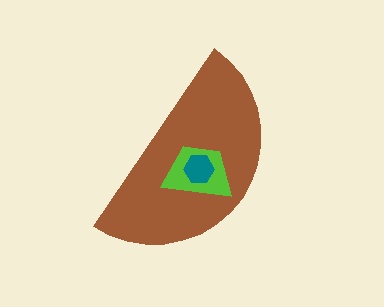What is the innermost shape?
The teal hexagon.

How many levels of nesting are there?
3.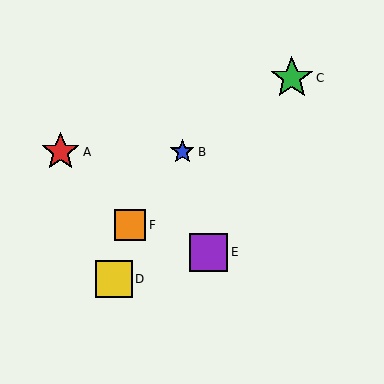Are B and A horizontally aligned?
Yes, both are at y≈152.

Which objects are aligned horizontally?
Objects A, B are aligned horizontally.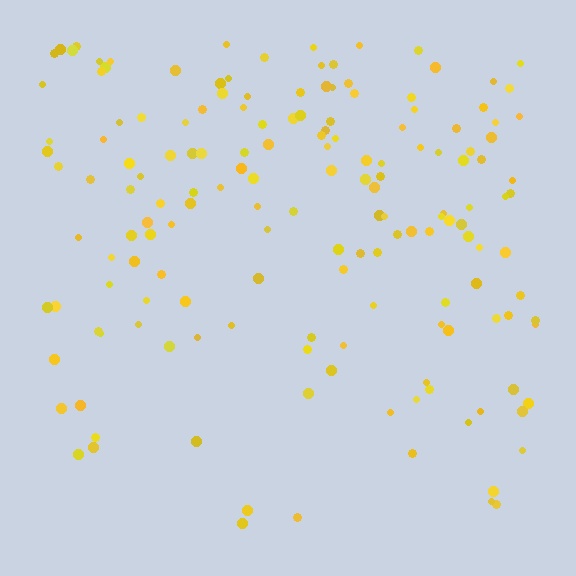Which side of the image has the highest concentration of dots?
The top.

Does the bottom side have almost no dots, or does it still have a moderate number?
Still a moderate number, just noticeably fewer than the top.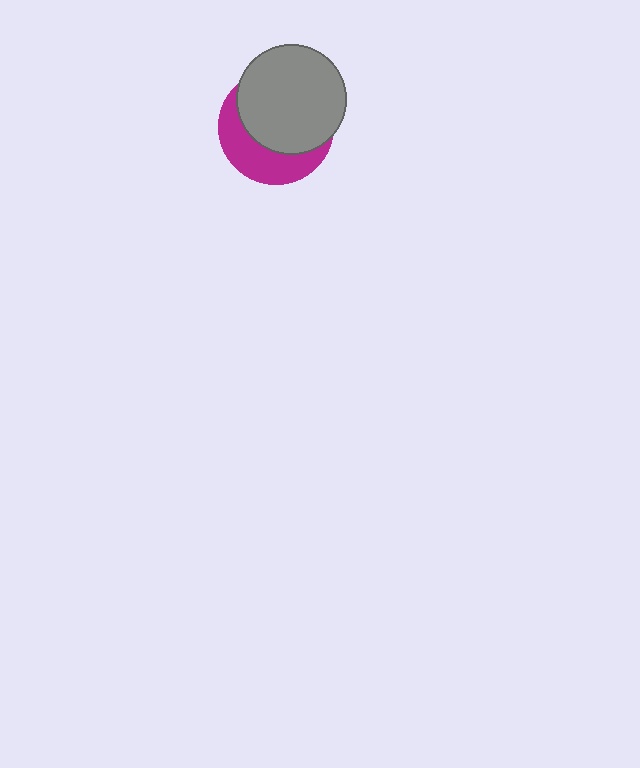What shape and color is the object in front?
The object in front is a gray circle.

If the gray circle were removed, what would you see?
You would see the complete magenta circle.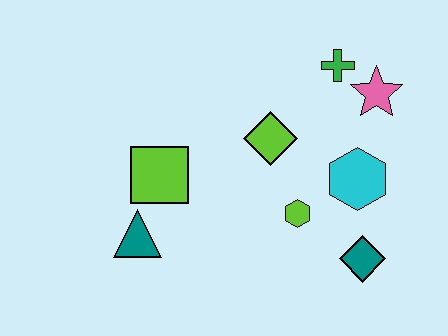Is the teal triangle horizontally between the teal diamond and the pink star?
No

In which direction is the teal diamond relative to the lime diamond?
The teal diamond is below the lime diamond.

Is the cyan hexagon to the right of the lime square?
Yes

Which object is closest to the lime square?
The teal triangle is closest to the lime square.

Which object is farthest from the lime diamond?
The teal triangle is farthest from the lime diamond.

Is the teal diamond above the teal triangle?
No